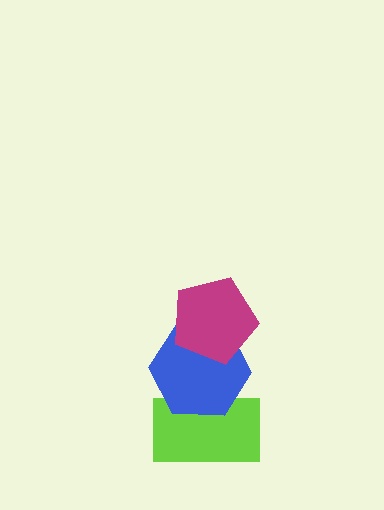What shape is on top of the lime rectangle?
The blue hexagon is on top of the lime rectangle.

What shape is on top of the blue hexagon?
The magenta pentagon is on top of the blue hexagon.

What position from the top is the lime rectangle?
The lime rectangle is 3rd from the top.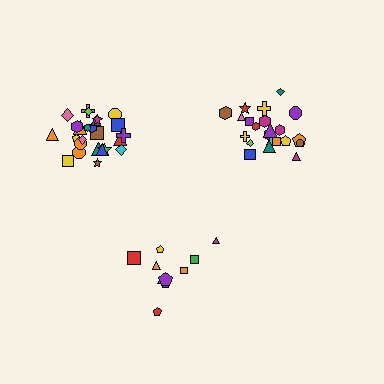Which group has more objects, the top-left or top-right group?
The top-left group.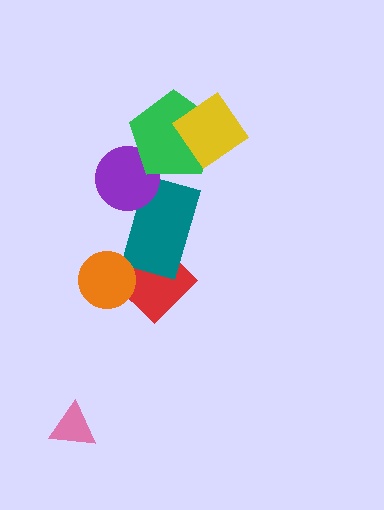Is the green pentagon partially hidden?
Yes, it is partially covered by another shape.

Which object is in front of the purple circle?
The green pentagon is in front of the purple circle.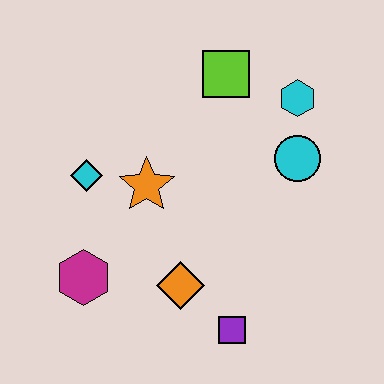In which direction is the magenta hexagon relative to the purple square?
The magenta hexagon is to the left of the purple square.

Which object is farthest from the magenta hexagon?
The cyan hexagon is farthest from the magenta hexagon.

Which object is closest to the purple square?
The orange diamond is closest to the purple square.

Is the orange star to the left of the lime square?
Yes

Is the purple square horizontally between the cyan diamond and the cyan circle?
Yes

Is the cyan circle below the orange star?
No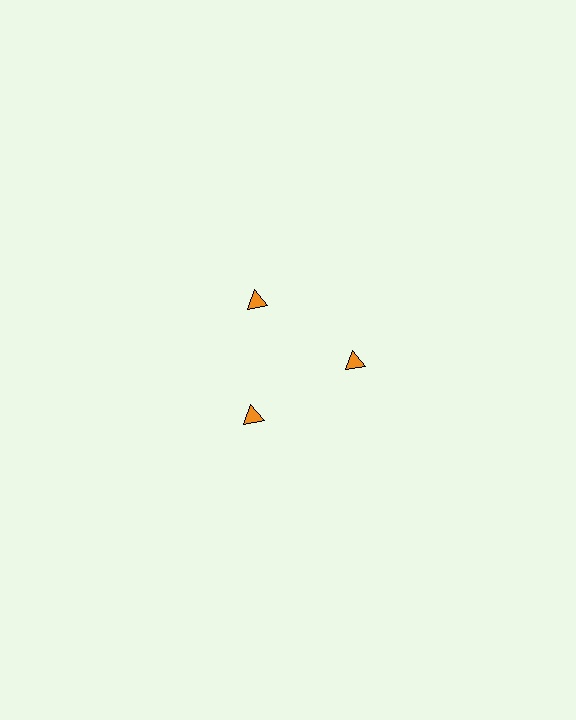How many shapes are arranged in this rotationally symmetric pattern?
There are 3 shapes, arranged in 3 groups of 1.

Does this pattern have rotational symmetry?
Yes, this pattern has 3-fold rotational symmetry. It looks the same after rotating 120 degrees around the center.